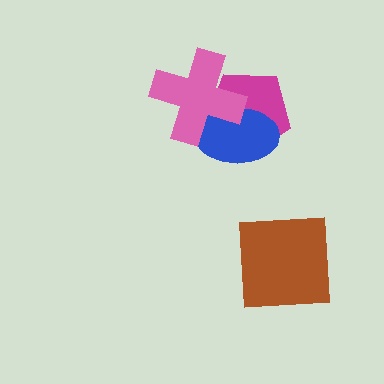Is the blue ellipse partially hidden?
Yes, it is partially covered by another shape.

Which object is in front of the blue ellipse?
The pink cross is in front of the blue ellipse.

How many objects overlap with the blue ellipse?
2 objects overlap with the blue ellipse.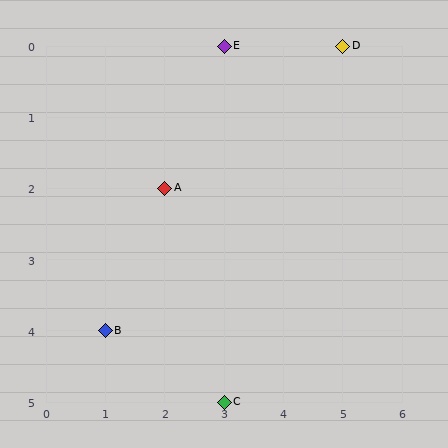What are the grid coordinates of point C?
Point C is at grid coordinates (3, 5).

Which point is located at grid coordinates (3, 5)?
Point C is at (3, 5).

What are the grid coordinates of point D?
Point D is at grid coordinates (5, 0).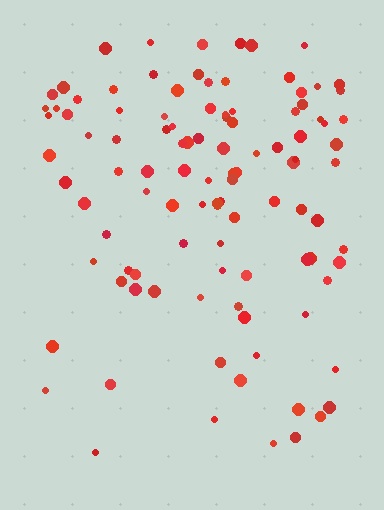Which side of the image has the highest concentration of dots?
The top.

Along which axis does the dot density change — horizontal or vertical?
Vertical.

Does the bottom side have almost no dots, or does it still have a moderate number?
Still a moderate number, just noticeably fewer than the top.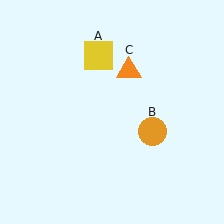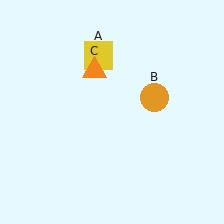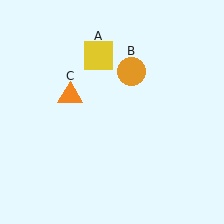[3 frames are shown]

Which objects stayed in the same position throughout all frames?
Yellow square (object A) remained stationary.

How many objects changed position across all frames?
2 objects changed position: orange circle (object B), orange triangle (object C).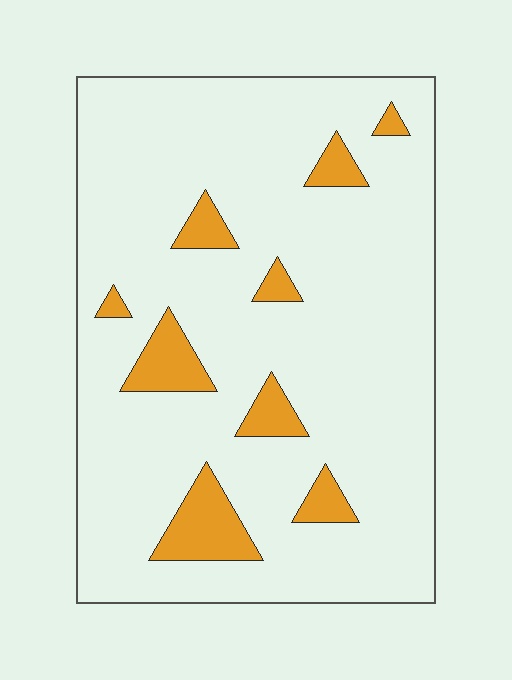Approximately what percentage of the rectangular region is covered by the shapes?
Approximately 10%.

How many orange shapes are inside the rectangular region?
9.